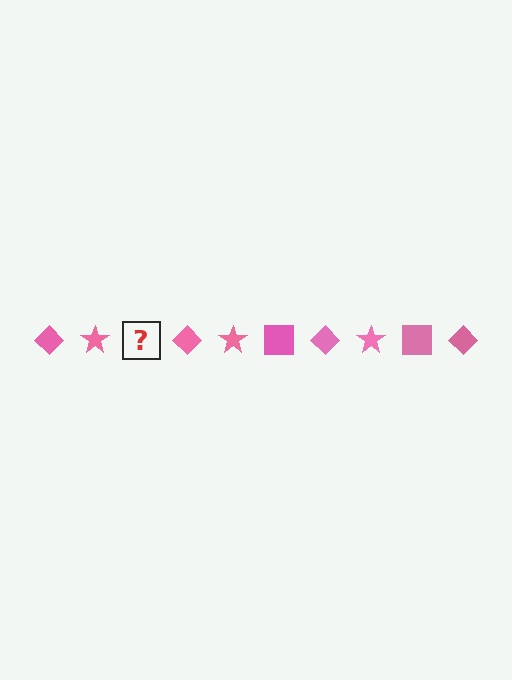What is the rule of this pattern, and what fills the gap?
The rule is that the pattern cycles through diamond, star, square shapes in pink. The gap should be filled with a pink square.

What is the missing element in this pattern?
The missing element is a pink square.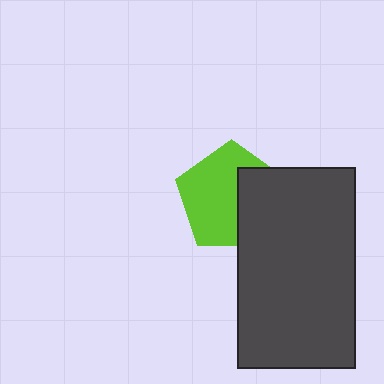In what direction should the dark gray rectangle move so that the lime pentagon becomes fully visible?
The dark gray rectangle should move right. That is the shortest direction to clear the overlap and leave the lime pentagon fully visible.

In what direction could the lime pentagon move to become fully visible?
The lime pentagon could move left. That would shift it out from behind the dark gray rectangle entirely.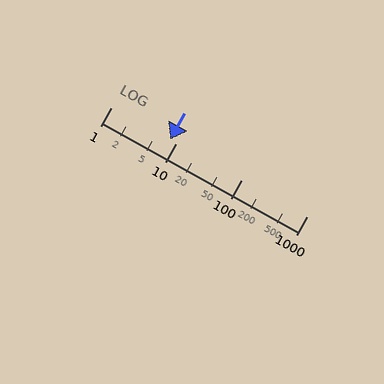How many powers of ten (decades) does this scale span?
The scale spans 3 decades, from 1 to 1000.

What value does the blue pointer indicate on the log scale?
The pointer indicates approximately 7.9.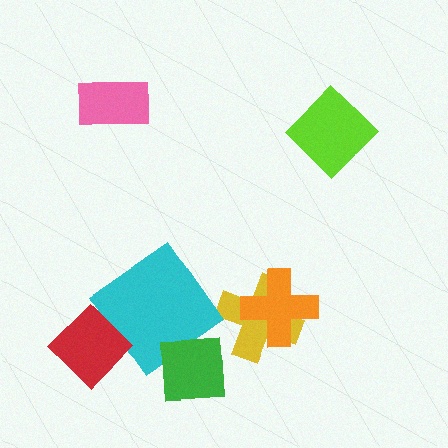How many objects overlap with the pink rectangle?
0 objects overlap with the pink rectangle.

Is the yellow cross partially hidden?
Yes, it is partially covered by another shape.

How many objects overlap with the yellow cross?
1 object overlaps with the yellow cross.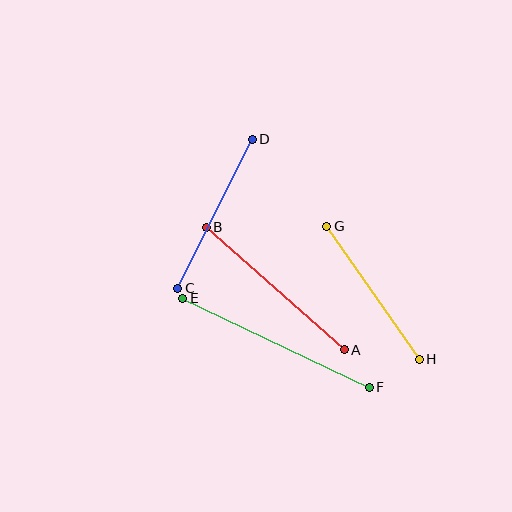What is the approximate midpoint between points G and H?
The midpoint is at approximately (373, 293) pixels.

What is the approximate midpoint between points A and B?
The midpoint is at approximately (275, 288) pixels.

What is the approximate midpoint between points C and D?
The midpoint is at approximately (215, 214) pixels.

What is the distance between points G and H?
The distance is approximately 162 pixels.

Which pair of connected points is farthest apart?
Points E and F are farthest apart.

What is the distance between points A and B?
The distance is approximately 184 pixels.